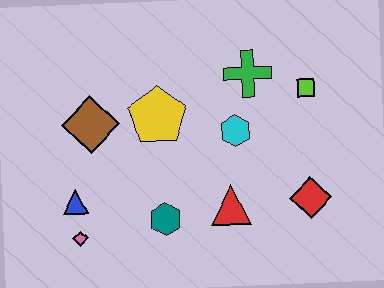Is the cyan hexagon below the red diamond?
No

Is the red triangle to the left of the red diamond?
Yes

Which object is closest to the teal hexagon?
The red triangle is closest to the teal hexagon.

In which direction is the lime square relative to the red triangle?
The lime square is above the red triangle.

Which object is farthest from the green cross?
The pink diamond is farthest from the green cross.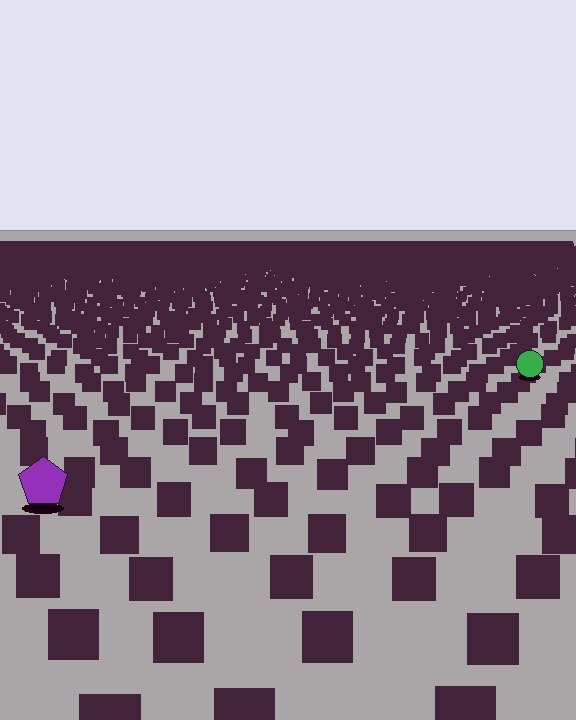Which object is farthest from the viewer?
The green circle is farthest from the viewer. It appears smaller and the ground texture around it is denser.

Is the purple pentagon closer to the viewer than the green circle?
Yes. The purple pentagon is closer — you can tell from the texture gradient: the ground texture is coarser near it.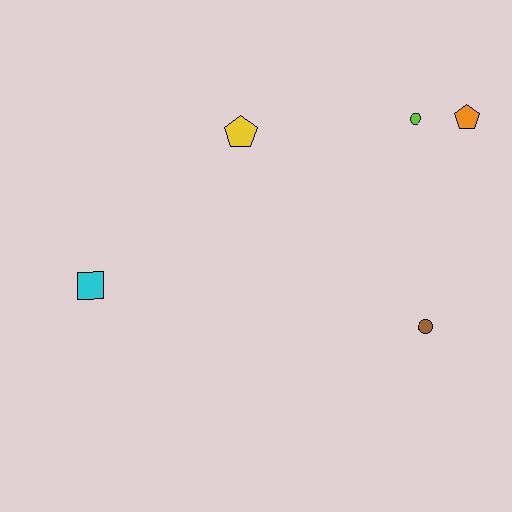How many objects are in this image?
There are 5 objects.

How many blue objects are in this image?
There are no blue objects.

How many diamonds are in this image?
There are no diamonds.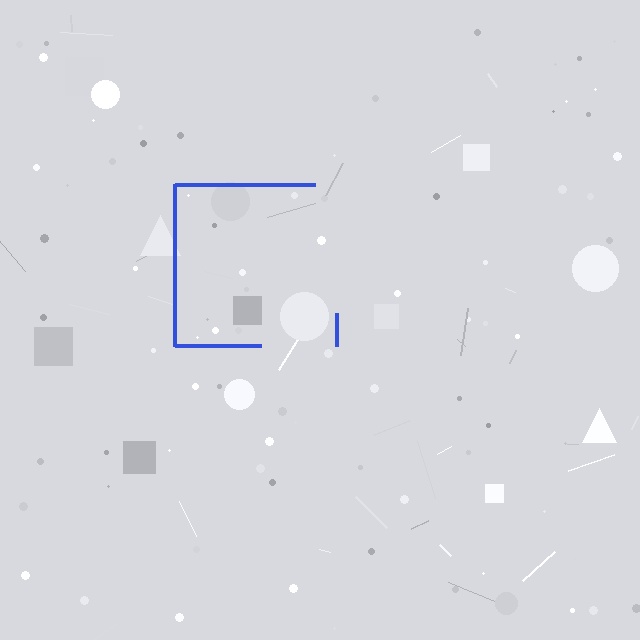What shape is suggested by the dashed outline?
The dashed outline suggests a square.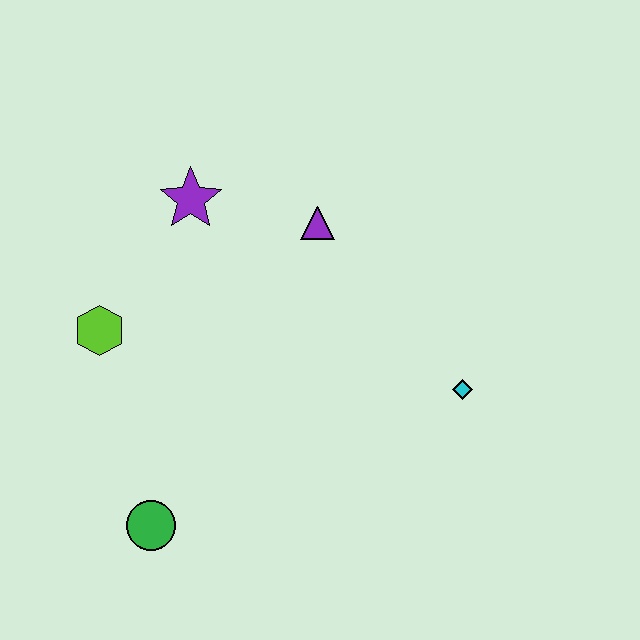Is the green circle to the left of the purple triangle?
Yes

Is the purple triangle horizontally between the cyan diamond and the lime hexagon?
Yes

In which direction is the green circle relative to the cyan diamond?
The green circle is to the left of the cyan diamond.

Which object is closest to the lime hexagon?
The purple star is closest to the lime hexagon.